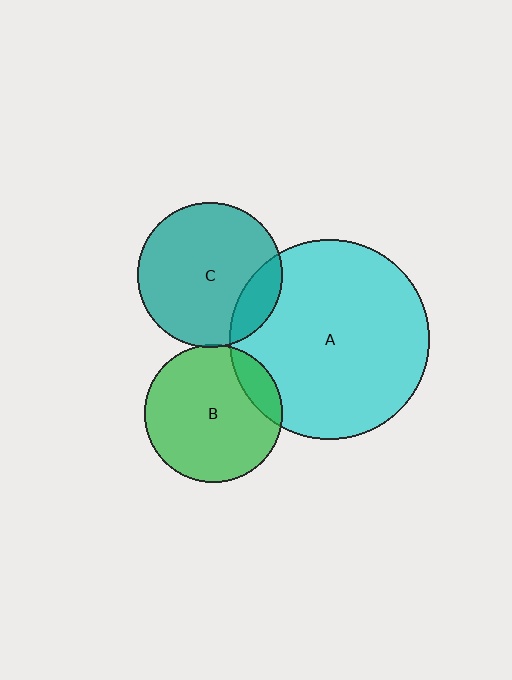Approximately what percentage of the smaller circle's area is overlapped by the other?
Approximately 5%.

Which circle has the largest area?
Circle A (cyan).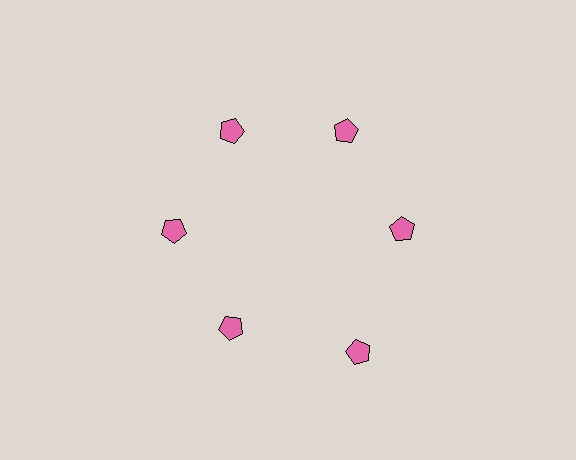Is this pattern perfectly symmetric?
No. The 6 pink pentagons are arranged in a ring, but one element near the 5 o'clock position is pushed outward from the center, breaking the 6-fold rotational symmetry.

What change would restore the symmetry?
The symmetry would be restored by moving it inward, back onto the ring so that all 6 pentagons sit at equal angles and equal distance from the center.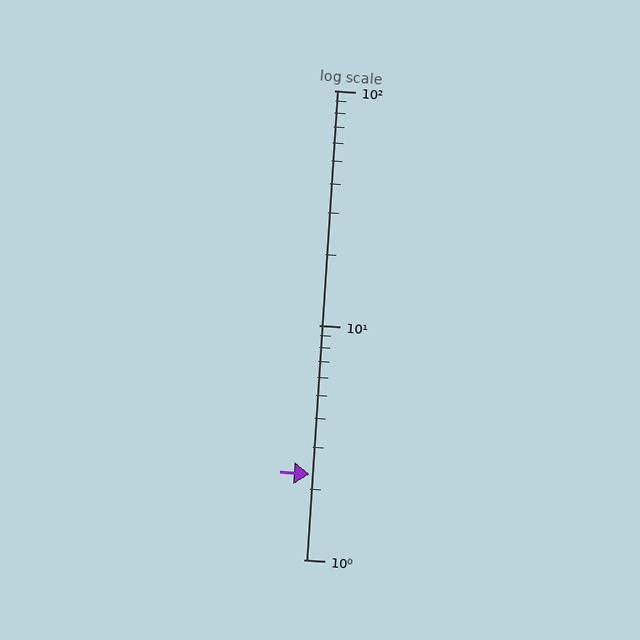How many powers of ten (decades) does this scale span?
The scale spans 2 decades, from 1 to 100.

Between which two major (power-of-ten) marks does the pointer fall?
The pointer is between 1 and 10.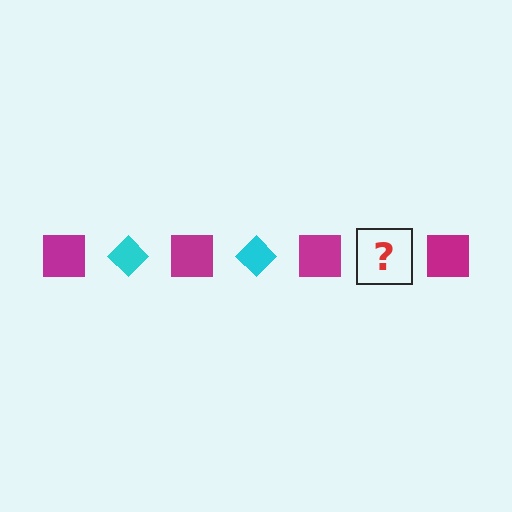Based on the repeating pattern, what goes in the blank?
The blank should be a cyan diamond.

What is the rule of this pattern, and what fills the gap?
The rule is that the pattern alternates between magenta square and cyan diamond. The gap should be filled with a cyan diamond.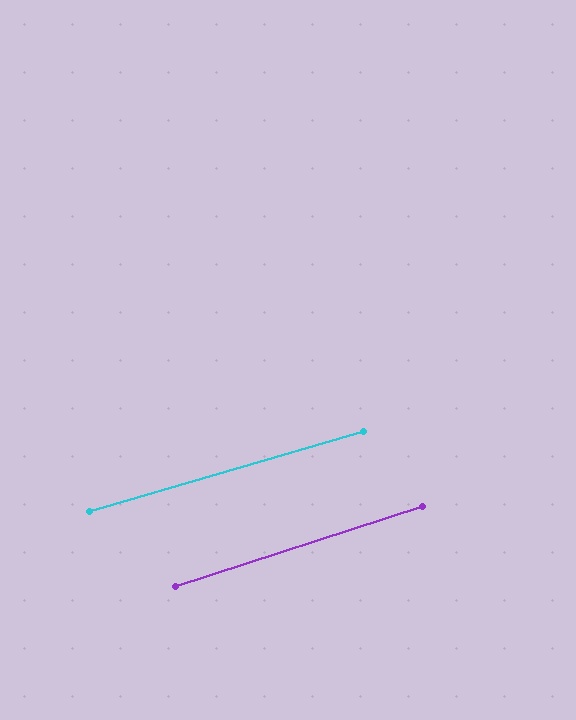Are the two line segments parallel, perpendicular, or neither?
Parallel — their directions differ by only 1.8°.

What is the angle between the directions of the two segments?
Approximately 2 degrees.